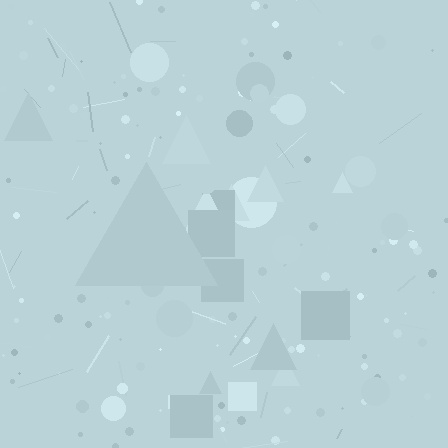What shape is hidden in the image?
A triangle is hidden in the image.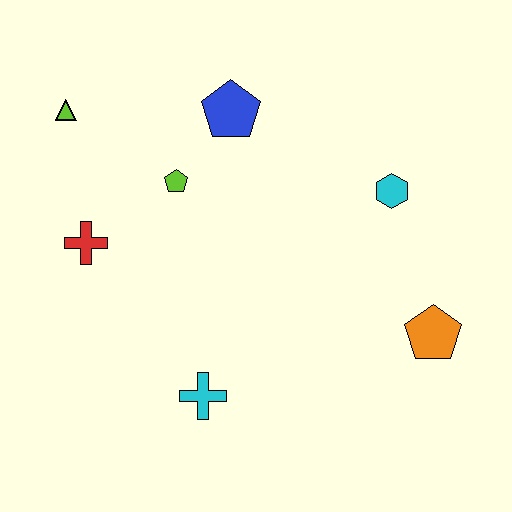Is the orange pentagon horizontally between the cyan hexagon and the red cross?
No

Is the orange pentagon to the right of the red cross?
Yes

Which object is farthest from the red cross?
The orange pentagon is farthest from the red cross.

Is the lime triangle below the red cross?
No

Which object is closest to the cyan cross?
The red cross is closest to the cyan cross.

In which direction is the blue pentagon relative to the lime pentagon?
The blue pentagon is above the lime pentagon.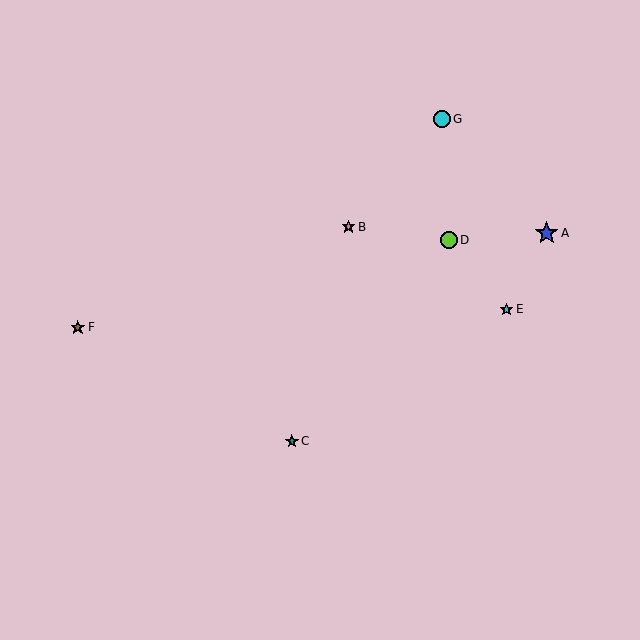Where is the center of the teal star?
The center of the teal star is at (292, 441).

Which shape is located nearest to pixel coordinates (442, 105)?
The cyan circle (labeled G) at (442, 119) is nearest to that location.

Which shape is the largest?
The blue star (labeled A) is the largest.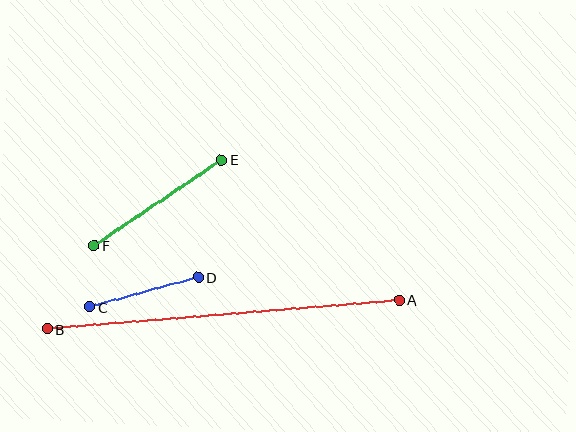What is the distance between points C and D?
The distance is approximately 112 pixels.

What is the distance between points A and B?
The distance is approximately 353 pixels.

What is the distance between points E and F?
The distance is approximately 153 pixels.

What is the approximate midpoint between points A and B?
The midpoint is at approximately (223, 314) pixels.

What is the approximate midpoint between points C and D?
The midpoint is at approximately (144, 292) pixels.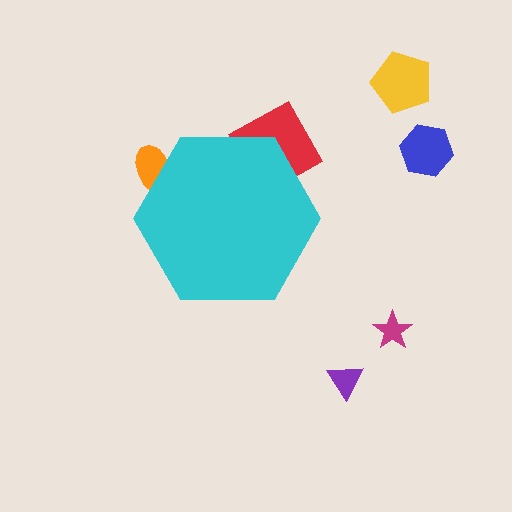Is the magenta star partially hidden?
No, the magenta star is fully visible.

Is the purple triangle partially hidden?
No, the purple triangle is fully visible.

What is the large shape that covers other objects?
A cyan hexagon.